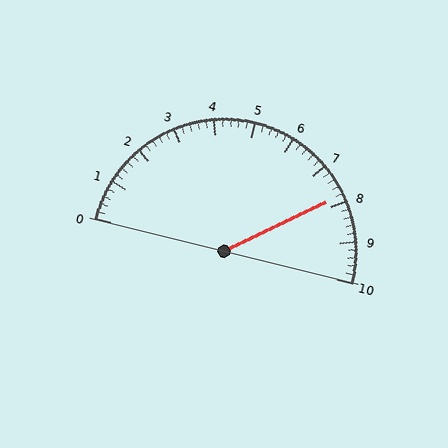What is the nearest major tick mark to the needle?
The nearest major tick mark is 8.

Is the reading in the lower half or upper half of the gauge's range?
The reading is in the upper half of the range (0 to 10).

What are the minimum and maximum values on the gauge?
The gauge ranges from 0 to 10.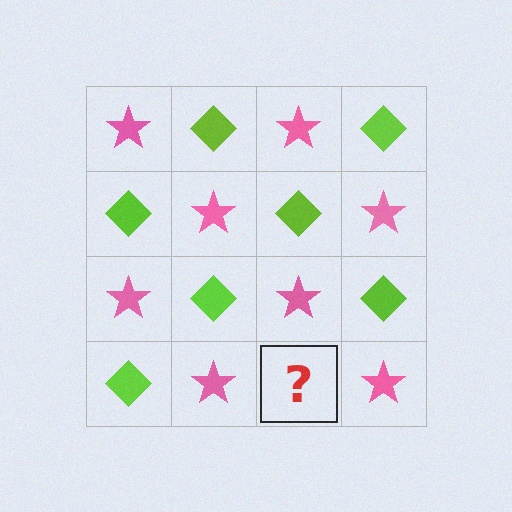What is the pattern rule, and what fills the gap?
The rule is that it alternates pink star and lime diamond in a checkerboard pattern. The gap should be filled with a lime diamond.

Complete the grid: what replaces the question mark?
The question mark should be replaced with a lime diamond.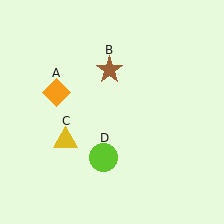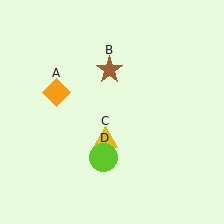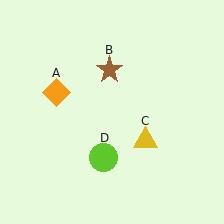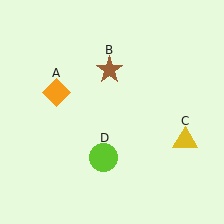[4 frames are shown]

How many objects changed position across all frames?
1 object changed position: yellow triangle (object C).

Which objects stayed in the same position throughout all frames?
Orange diamond (object A) and brown star (object B) and lime circle (object D) remained stationary.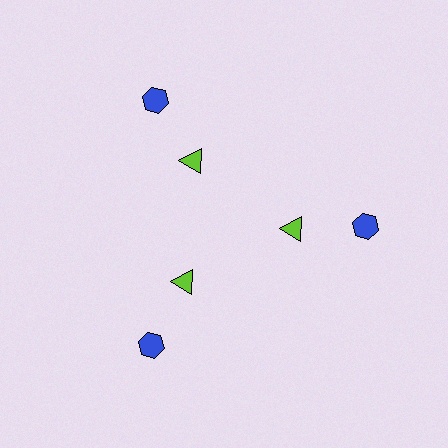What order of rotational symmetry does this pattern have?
This pattern has 3-fold rotational symmetry.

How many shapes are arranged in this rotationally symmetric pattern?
There are 6 shapes, arranged in 3 groups of 2.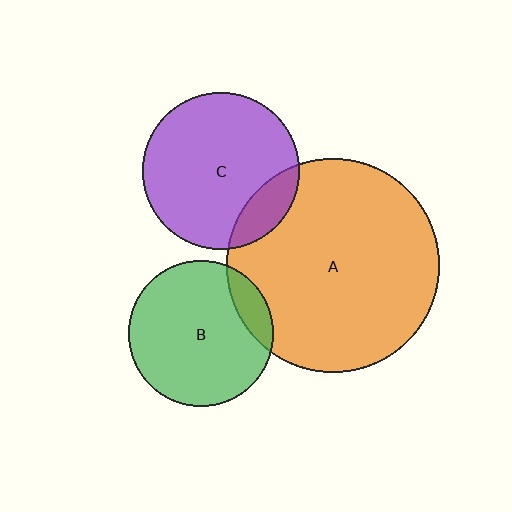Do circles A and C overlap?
Yes.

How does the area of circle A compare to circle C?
Approximately 1.8 times.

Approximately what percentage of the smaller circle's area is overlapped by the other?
Approximately 15%.